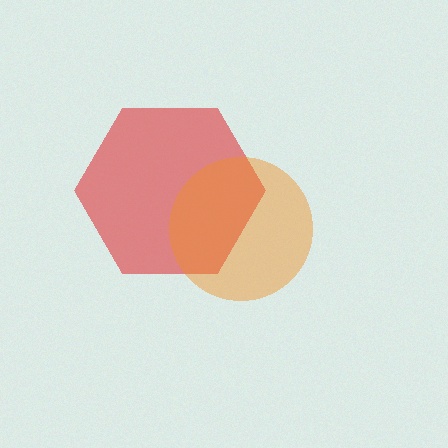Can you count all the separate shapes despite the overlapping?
Yes, there are 2 separate shapes.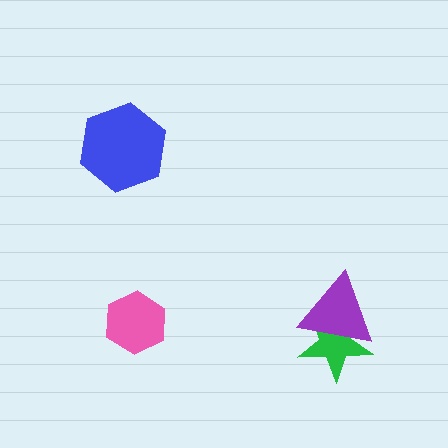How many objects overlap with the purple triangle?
1 object overlaps with the purple triangle.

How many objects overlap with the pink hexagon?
0 objects overlap with the pink hexagon.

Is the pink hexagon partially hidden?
No, no other shape covers it.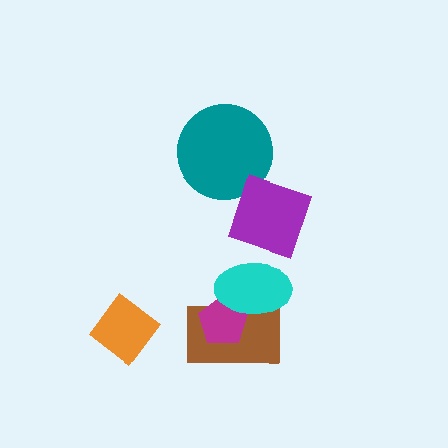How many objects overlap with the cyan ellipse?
3 objects overlap with the cyan ellipse.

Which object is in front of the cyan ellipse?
The purple diamond is in front of the cyan ellipse.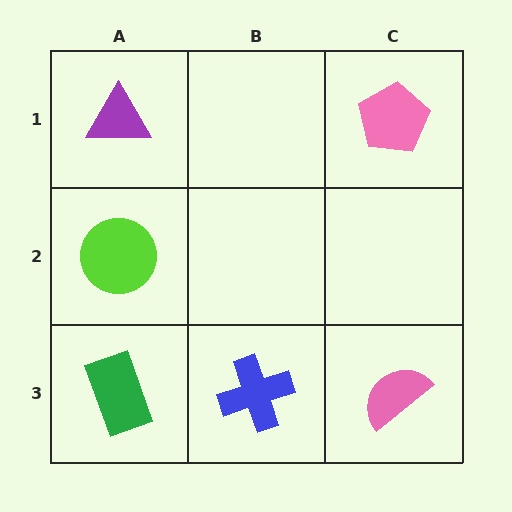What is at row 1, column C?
A pink pentagon.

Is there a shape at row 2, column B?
No, that cell is empty.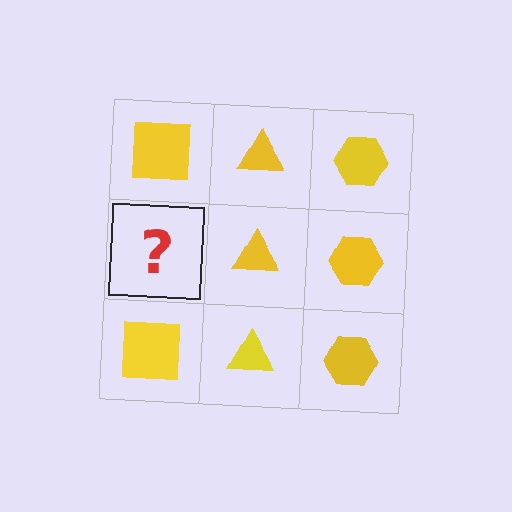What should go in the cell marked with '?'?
The missing cell should contain a yellow square.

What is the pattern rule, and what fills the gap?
The rule is that each column has a consistent shape. The gap should be filled with a yellow square.